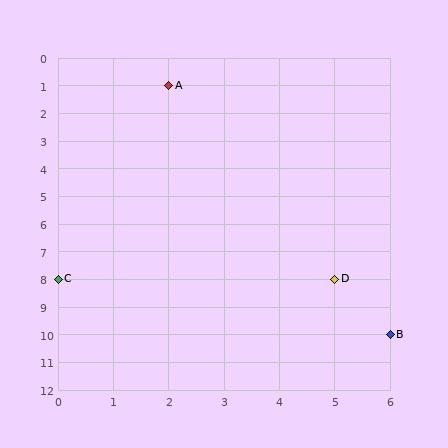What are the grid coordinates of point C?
Point C is at grid coordinates (0, 8).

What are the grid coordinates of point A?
Point A is at grid coordinates (2, 1).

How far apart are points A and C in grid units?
Points A and C are 2 columns and 7 rows apart (about 7.3 grid units diagonally).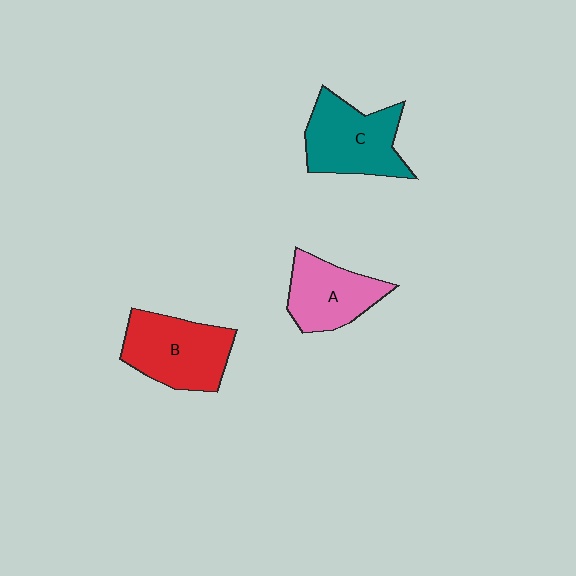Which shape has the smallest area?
Shape A (pink).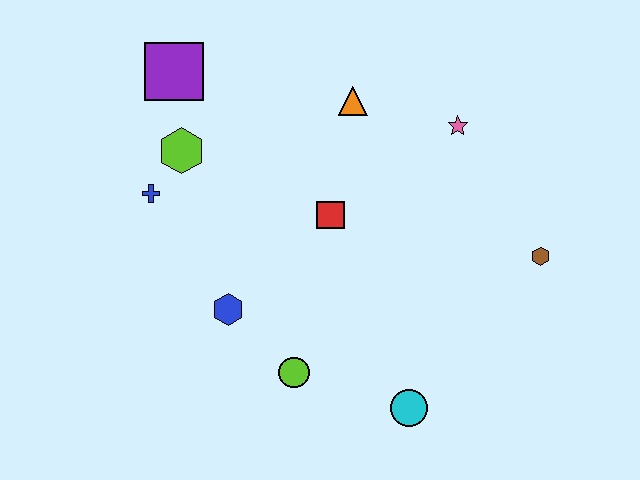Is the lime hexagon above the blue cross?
Yes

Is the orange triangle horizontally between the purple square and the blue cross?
No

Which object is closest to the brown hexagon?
The pink star is closest to the brown hexagon.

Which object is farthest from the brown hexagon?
The purple square is farthest from the brown hexagon.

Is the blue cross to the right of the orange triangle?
No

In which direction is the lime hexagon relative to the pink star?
The lime hexagon is to the left of the pink star.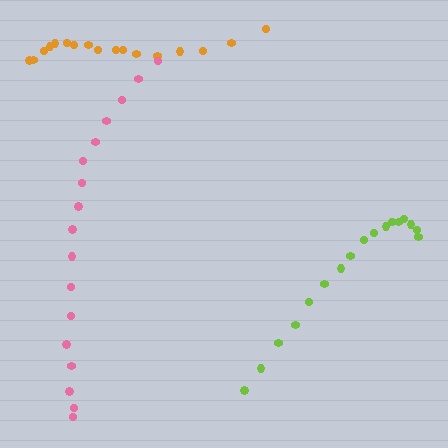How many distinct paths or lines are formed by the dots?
There are 3 distinct paths.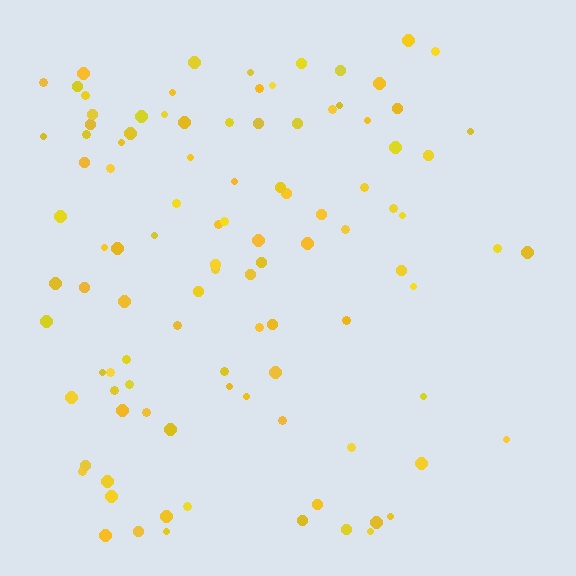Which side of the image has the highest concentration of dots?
The left.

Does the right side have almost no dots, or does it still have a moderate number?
Still a moderate number, just noticeably fewer than the left.